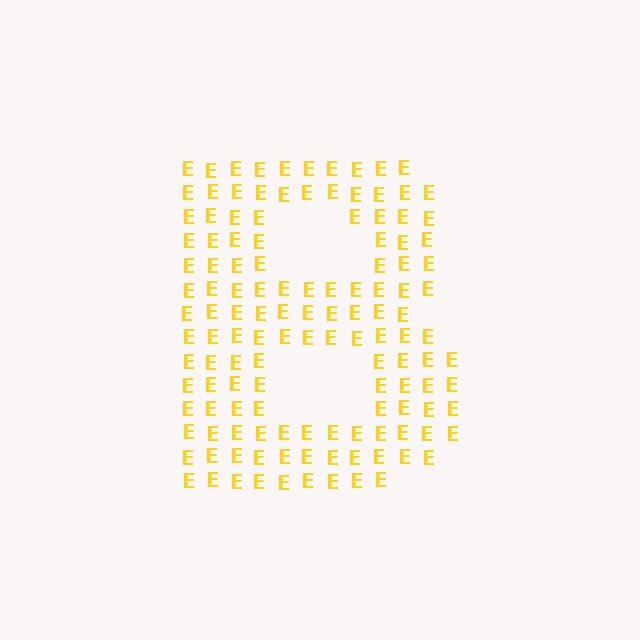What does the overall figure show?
The overall figure shows the letter B.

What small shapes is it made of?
It is made of small letter E's.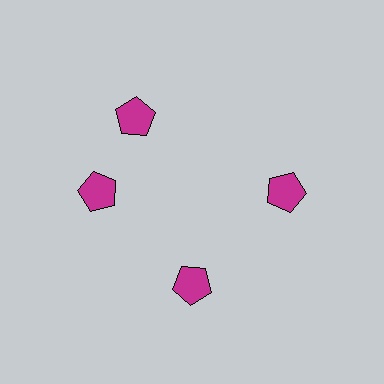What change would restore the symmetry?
The symmetry would be restored by rotating it back into even spacing with its neighbors so that all 4 pentagons sit at equal angles and equal distance from the center.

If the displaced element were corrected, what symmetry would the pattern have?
It would have 4-fold rotational symmetry — the pattern would map onto itself every 90 degrees.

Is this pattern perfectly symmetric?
No. The 4 magenta pentagons are arranged in a ring, but one element near the 12 o'clock position is rotated out of alignment along the ring, breaking the 4-fold rotational symmetry.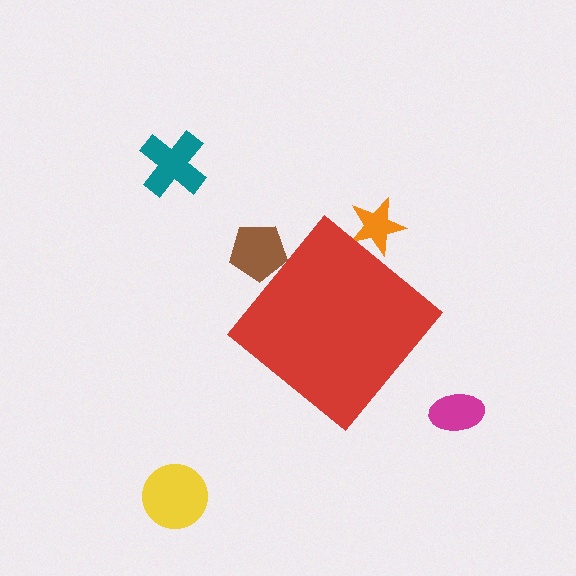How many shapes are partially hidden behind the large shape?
2 shapes are partially hidden.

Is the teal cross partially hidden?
No, the teal cross is fully visible.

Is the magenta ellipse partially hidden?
No, the magenta ellipse is fully visible.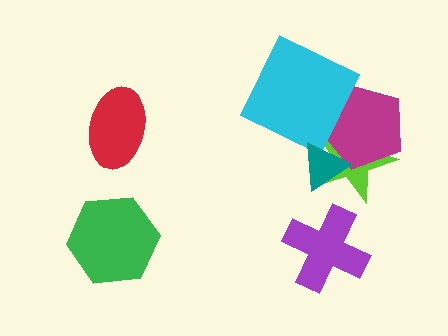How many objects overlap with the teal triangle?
2 objects overlap with the teal triangle.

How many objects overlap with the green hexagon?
0 objects overlap with the green hexagon.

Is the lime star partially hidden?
Yes, it is partially covered by another shape.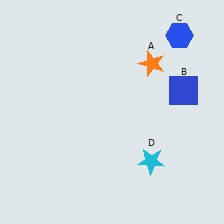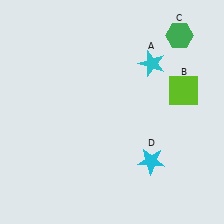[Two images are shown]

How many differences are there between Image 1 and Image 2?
There are 3 differences between the two images.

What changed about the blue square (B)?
In Image 1, B is blue. In Image 2, it changed to lime.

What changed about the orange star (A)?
In Image 1, A is orange. In Image 2, it changed to cyan.